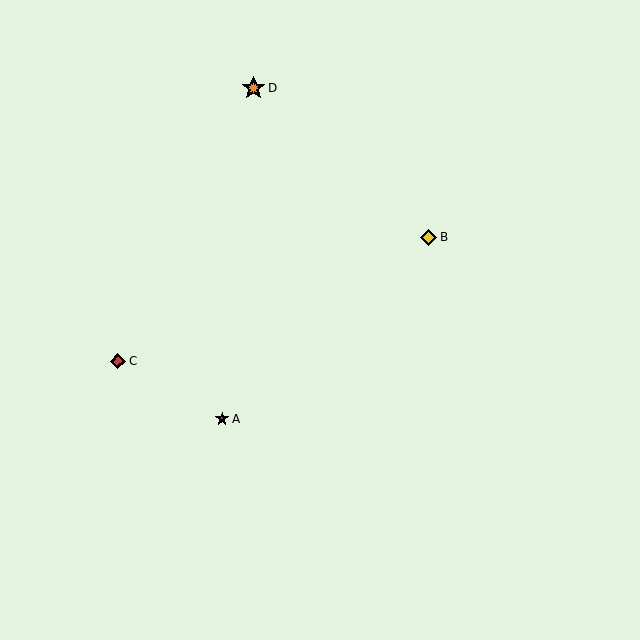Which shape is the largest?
The orange star (labeled D) is the largest.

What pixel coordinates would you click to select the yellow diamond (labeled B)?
Click at (429, 237) to select the yellow diamond B.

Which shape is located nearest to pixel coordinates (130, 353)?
The red diamond (labeled C) at (118, 361) is nearest to that location.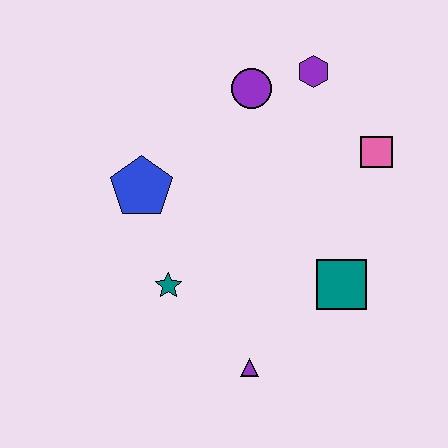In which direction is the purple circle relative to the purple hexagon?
The purple circle is to the left of the purple hexagon.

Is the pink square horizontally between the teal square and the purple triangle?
No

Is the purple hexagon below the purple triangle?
No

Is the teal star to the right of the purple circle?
No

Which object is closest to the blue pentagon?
The teal star is closest to the blue pentagon.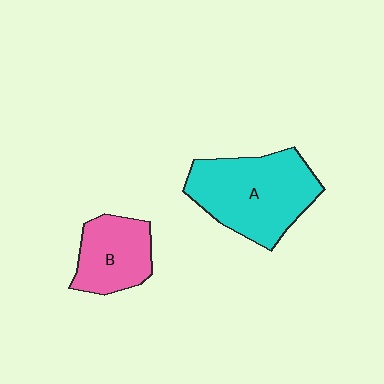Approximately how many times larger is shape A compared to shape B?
Approximately 1.7 times.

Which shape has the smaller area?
Shape B (pink).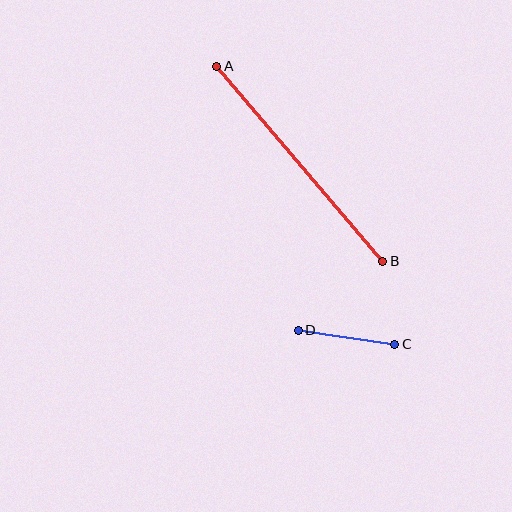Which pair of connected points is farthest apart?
Points A and B are farthest apart.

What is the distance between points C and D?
The distance is approximately 98 pixels.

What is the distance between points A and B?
The distance is approximately 256 pixels.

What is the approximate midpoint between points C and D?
The midpoint is at approximately (347, 337) pixels.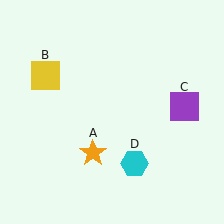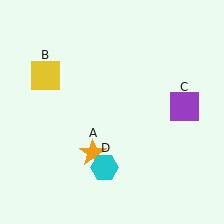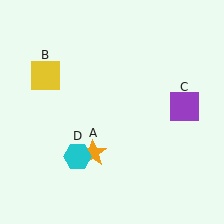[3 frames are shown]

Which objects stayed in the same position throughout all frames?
Orange star (object A) and yellow square (object B) and purple square (object C) remained stationary.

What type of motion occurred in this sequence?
The cyan hexagon (object D) rotated clockwise around the center of the scene.